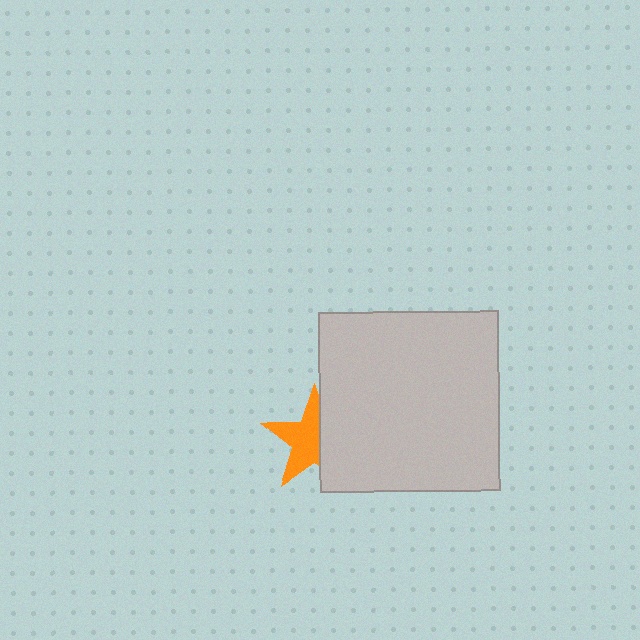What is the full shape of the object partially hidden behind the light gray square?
The partially hidden object is an orange star.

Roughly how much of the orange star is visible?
About half of it is visible (roughly 58%).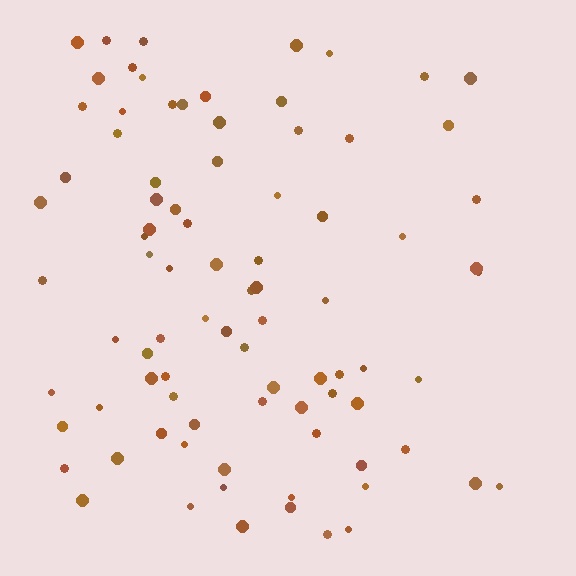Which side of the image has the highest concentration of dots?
The left.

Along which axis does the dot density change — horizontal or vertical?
Horizontal.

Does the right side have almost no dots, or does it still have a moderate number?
Still a moderate number, just noticeably fewer than the left.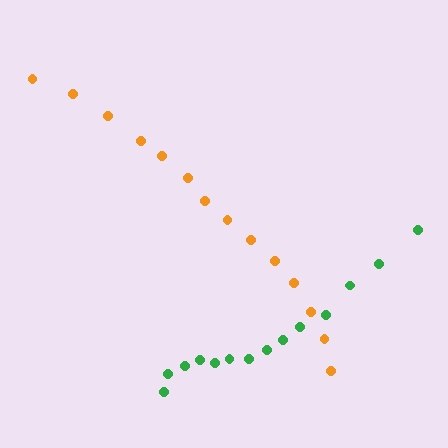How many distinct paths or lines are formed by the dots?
There are 2 distinct paths.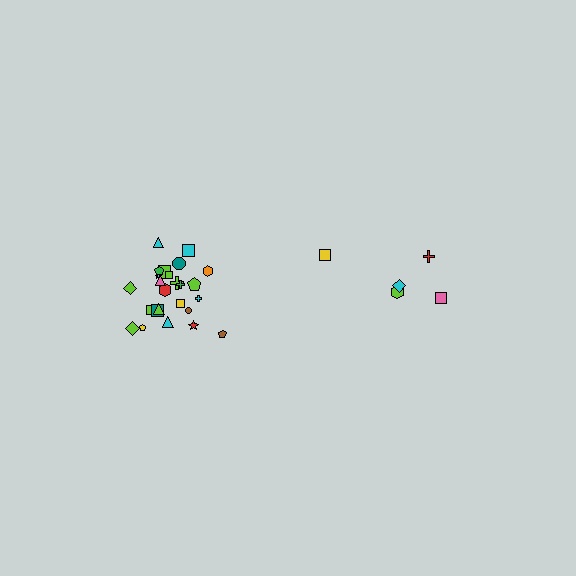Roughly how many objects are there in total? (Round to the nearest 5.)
Roughly 30 objects in total.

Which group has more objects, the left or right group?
The left group.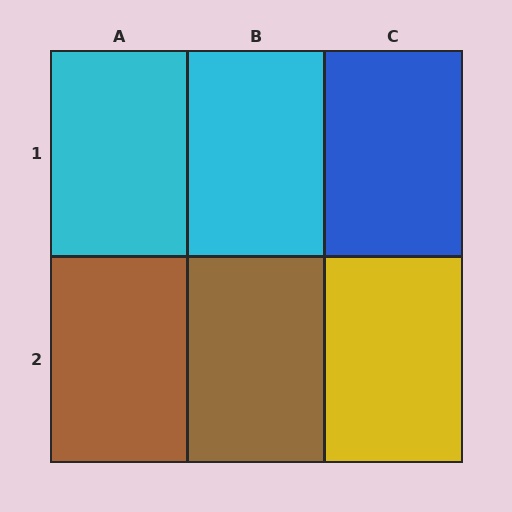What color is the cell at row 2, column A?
Brown.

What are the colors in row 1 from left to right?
Cyan, cyan, blue.